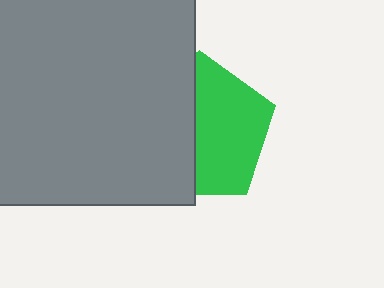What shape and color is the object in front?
The object in front is a gray rectangle.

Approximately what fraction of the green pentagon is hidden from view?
Roughly 46% of the green pentagon is hidden behind the gray rectangle.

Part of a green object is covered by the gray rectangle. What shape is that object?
It is a pentagon.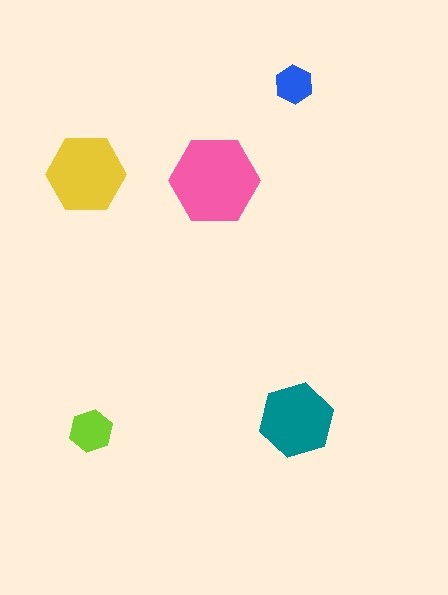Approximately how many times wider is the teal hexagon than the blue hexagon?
About 2 times wider.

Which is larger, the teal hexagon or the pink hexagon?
The pink one.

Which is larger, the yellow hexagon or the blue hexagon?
The yellow one.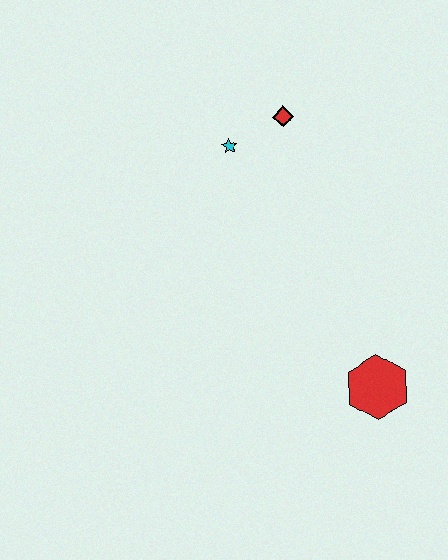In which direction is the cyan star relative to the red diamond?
The cyan star is to the left of the red diamond.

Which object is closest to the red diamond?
The cyan star is closest to the red diamond.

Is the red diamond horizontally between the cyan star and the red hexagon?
Yes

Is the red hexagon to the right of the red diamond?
Yes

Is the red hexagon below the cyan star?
Yes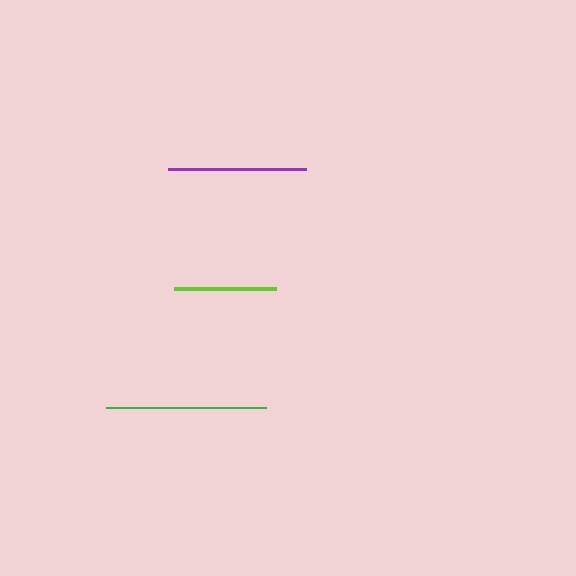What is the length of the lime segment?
The lime segment is approximately 103 pixels long.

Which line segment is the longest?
The green line is the longest at approximately 159 pixels.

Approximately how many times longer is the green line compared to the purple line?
The green line is approximately 1.2 times the length of the purple line.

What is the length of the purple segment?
The purple segment is approximately 138 pixels long.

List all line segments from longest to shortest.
From longest to shortest: green, purple, lime.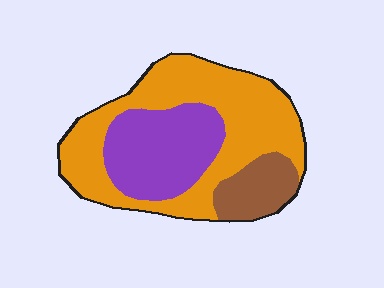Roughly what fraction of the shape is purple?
Purple covers about 30% of the shape.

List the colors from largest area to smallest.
From largest to smallest: orange, purple, brown.